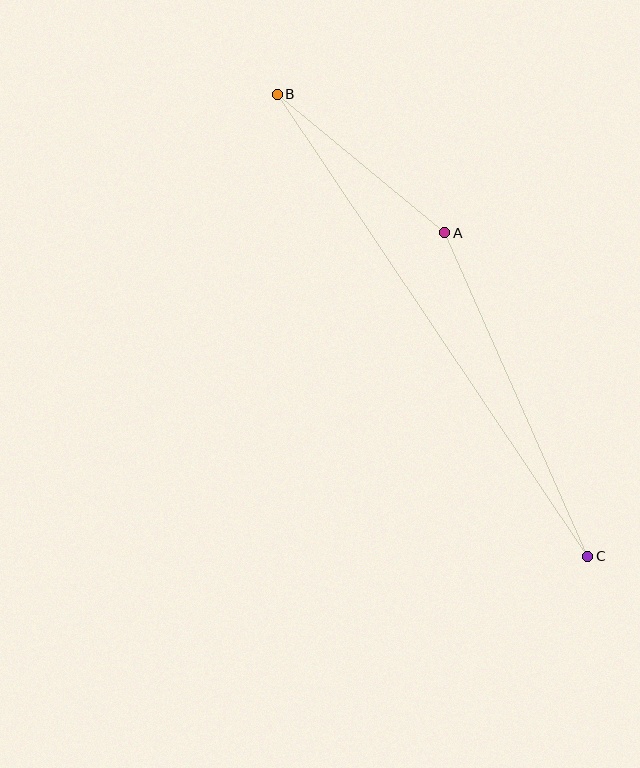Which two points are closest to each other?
Points A and B are closest to each other.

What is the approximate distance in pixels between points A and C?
The distance between A and C is approximately 354 pixels.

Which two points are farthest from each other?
Points B and C are farthest from each other.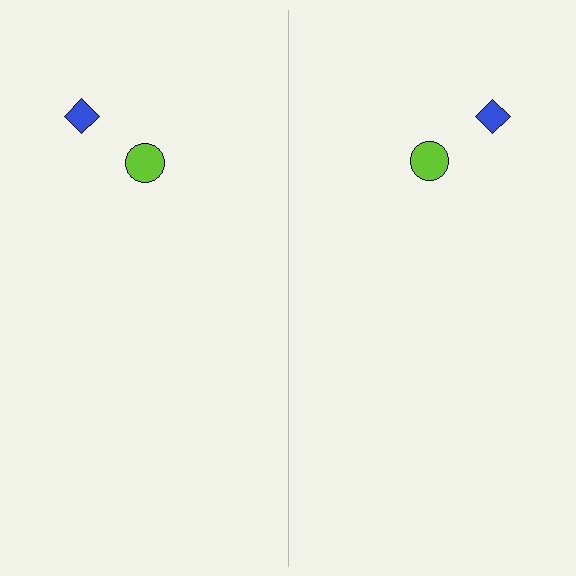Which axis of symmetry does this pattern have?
The pattern has a vertical axis of symmetry running through the center of the image.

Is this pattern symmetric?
Yes, this pattern has bilateral (reflection) symmetry.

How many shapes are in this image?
There are 4 shapes in this image.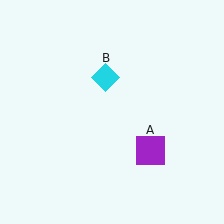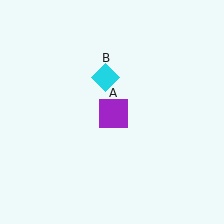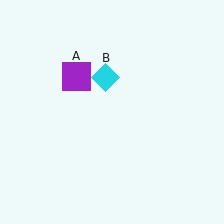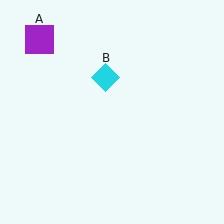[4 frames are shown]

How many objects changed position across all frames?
1 object changed position: purple square (object A).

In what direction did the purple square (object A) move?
The purple square (object A) moved up and to the left.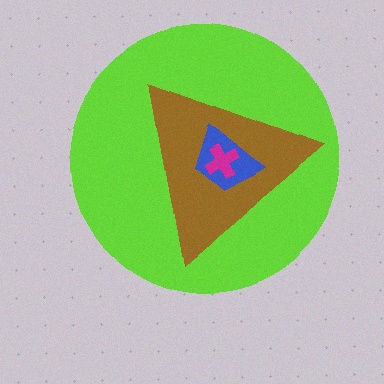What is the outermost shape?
The lime circle.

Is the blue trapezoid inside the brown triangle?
Yes.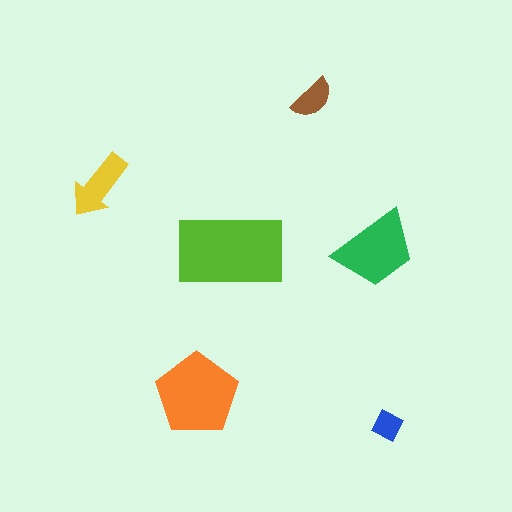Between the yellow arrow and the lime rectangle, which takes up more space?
The lime rectangle.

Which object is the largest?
The lime rectangle.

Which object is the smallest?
The blue diamond.